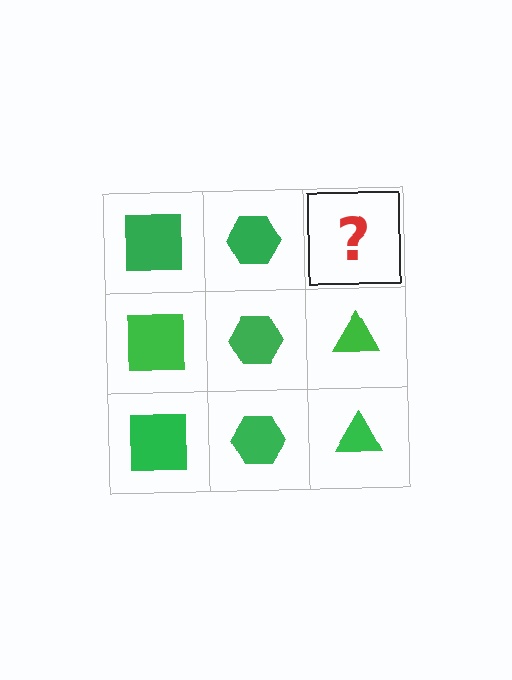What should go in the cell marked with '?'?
The missing cell should contain a green triangle.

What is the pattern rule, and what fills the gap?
The rule is that each column has a consistent shape. The gap should be filled with a green triangle.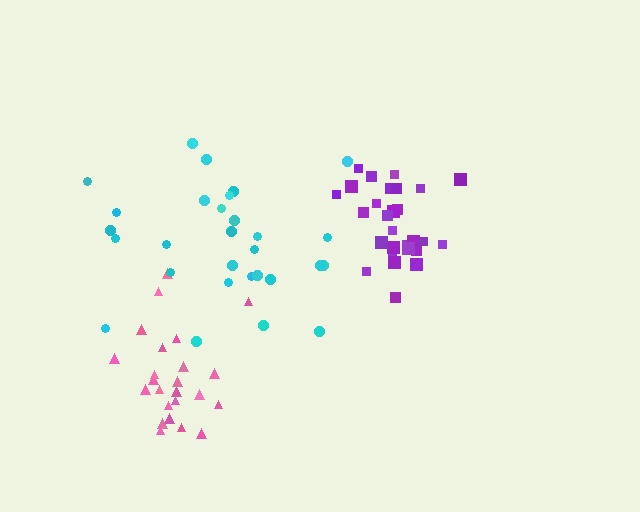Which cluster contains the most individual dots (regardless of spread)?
Cyan (29).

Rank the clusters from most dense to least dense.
purple, pink, cyan.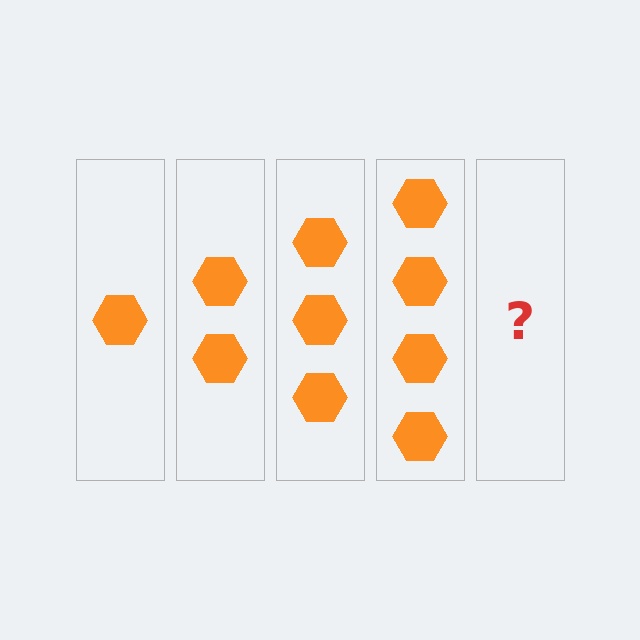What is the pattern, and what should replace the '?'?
The pattern is that each step adds one more hexagon. The '?' should be 5 hexagons.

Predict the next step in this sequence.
The next step is 5 hexagons.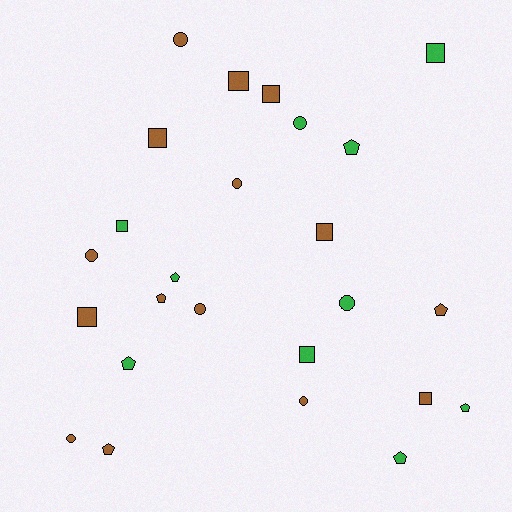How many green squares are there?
There are 3 green squares.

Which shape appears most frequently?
Square, with 9 objects.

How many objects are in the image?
There are 25 objects.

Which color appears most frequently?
Brown, with 15 objects.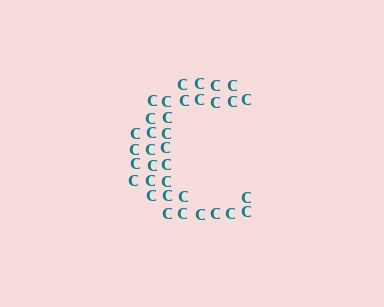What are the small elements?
The small elements are letter C's.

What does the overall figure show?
The overall figure shows the letter C.